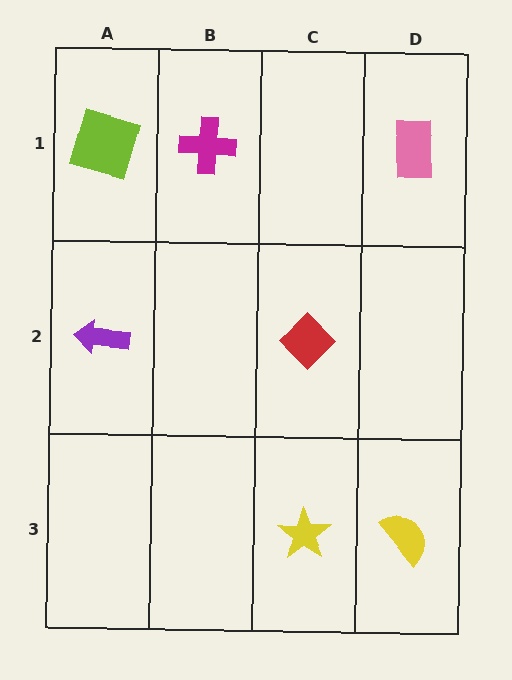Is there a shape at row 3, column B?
No, that cell is empty.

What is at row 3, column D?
A yellow semicircle.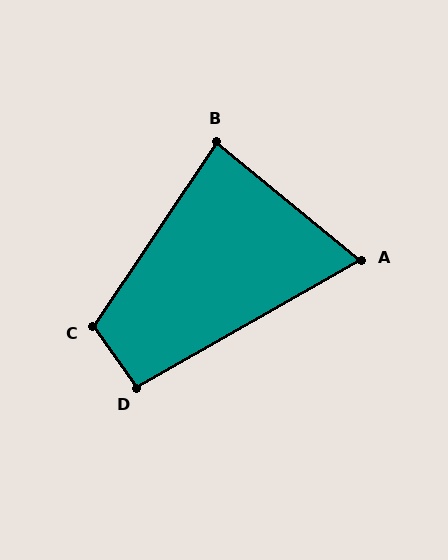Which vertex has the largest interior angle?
C, at approximately 111 degrees.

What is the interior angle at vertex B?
Approximately 84 degrees (acute).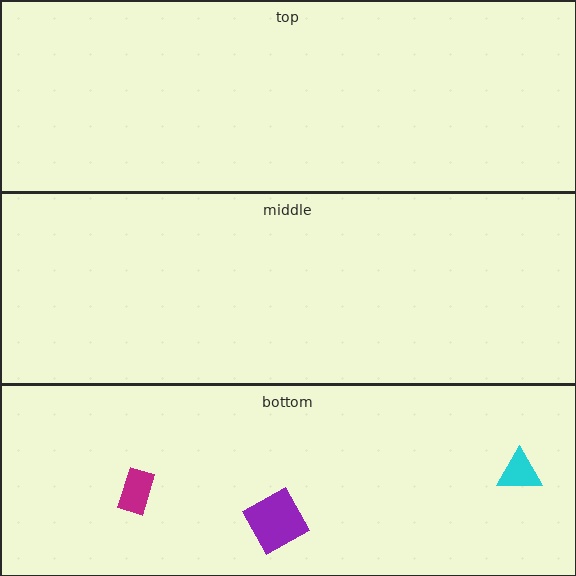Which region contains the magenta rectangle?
The bottom region.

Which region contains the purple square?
The bottom region.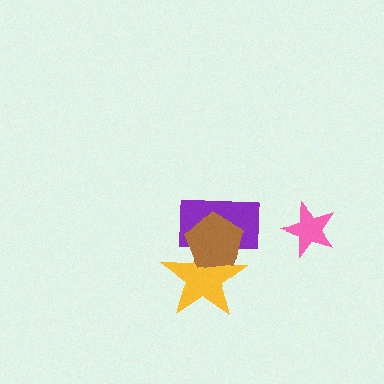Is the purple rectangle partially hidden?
Yes, it is partially covered by another shape.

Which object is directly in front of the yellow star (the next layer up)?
The purple rectangle is directly in front of the yellow star.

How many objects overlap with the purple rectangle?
2 objects overlap with the purple rectangle.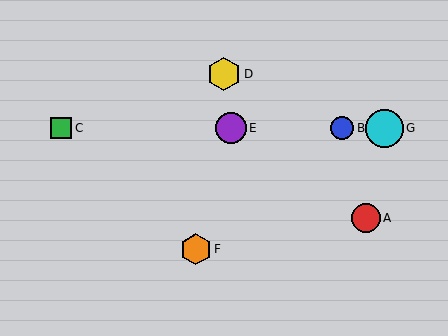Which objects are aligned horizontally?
Objects B, C, E, G are aligned horizontally.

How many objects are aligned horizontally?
4 objects (B, C, E, G) are aligned horizontally.